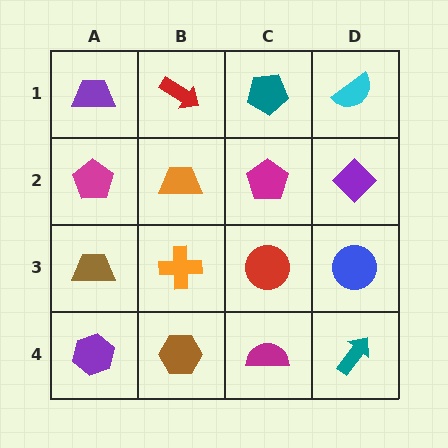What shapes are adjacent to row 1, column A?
A magenta pentagon (row 2, column A), a red arrow (row 1, column B).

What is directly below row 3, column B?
A brown hexagon.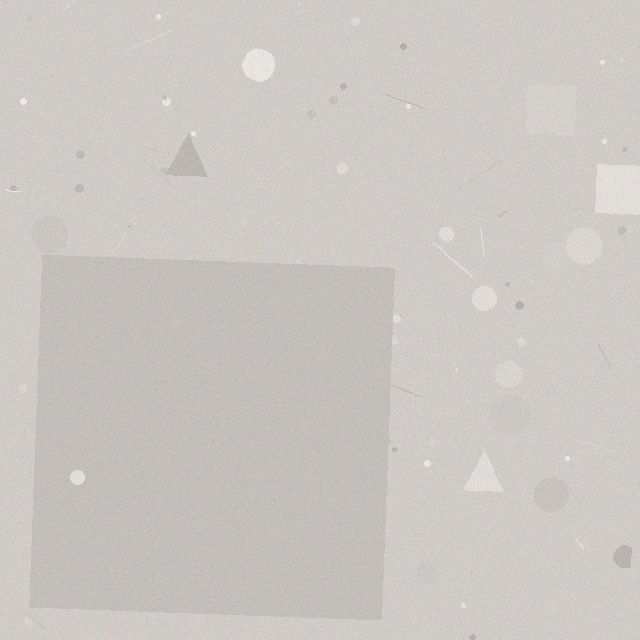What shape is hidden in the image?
A square is hidden in the image.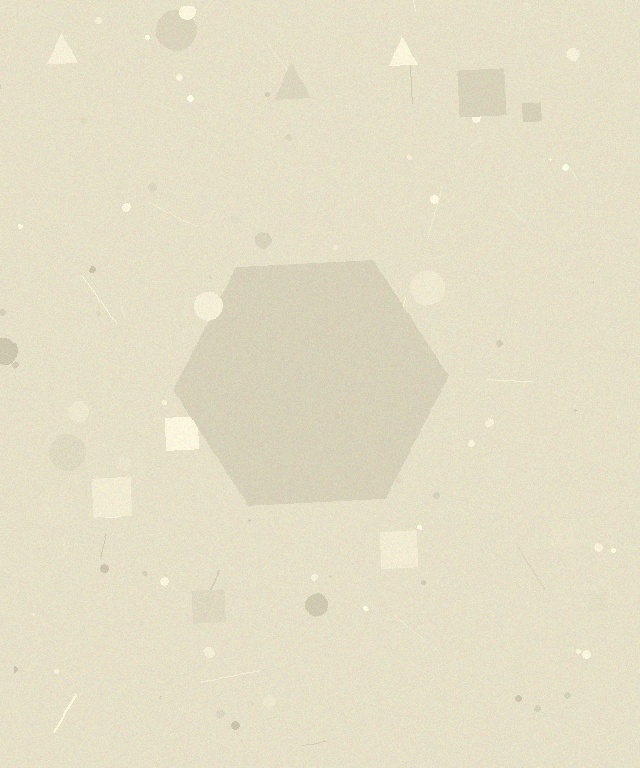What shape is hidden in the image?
A hexagon is hidden in the image.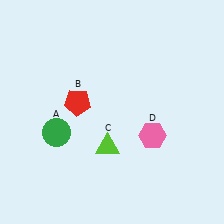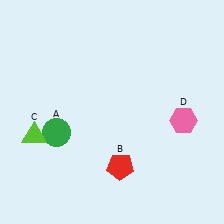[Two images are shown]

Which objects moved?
The objects that moved are: the red pentagon (B), the lime triangle (C), the pink hexagon (D).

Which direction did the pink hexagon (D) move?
The pink hexagon (D) moved right.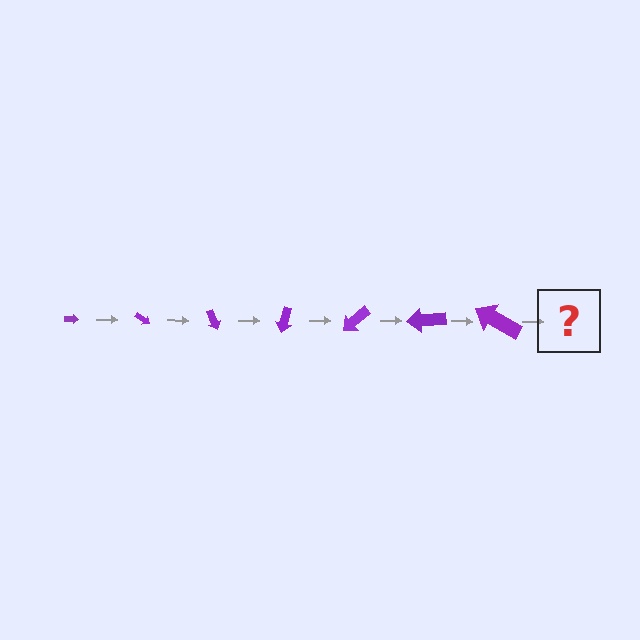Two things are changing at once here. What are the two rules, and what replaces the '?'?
The two rules are that the arrow grows larger each step and it rotates 35 degrees each step. The '?' should be an arrow, larger than the previous one and rotated 245 degrees from the start.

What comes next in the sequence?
The next element should be an arrow, larger than the previous one and rotated 245 degrees from the start.